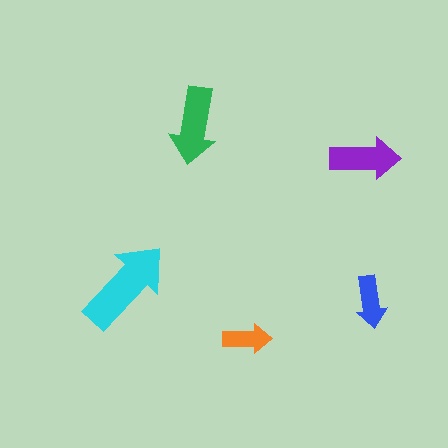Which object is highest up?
The green arrow is topmost.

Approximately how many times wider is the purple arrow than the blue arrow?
About 1.5 times wider.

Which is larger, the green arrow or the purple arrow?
The green one.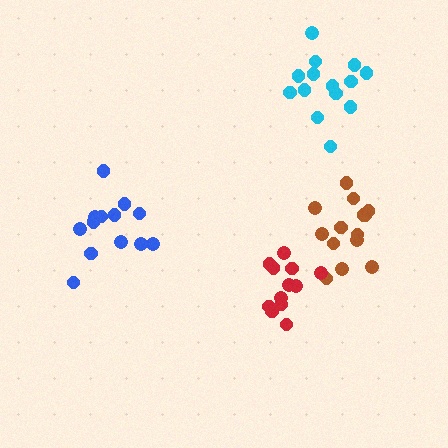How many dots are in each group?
Group 1: 14 dots, Group 2: 13 dots, Group 3: 14 dots, Group 4: 12 dots (53 total).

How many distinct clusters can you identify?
There are 4 distinct clusters.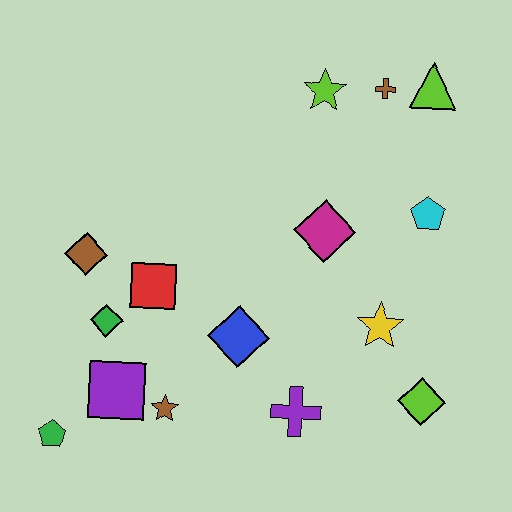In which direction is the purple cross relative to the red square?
The purple cross is to the right of the red square.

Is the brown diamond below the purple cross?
No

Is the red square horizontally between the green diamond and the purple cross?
Yes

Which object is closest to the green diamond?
The red square is closest to the green diamond.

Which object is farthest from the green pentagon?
The lime triangle is farthest from the green pentagon.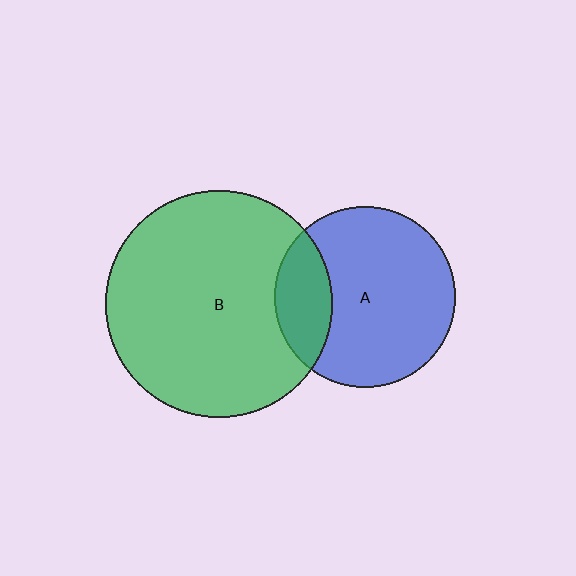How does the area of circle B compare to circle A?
Approximately 1.6 times.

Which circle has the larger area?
Circle B (green).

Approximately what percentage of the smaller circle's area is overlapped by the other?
Approximately 20%.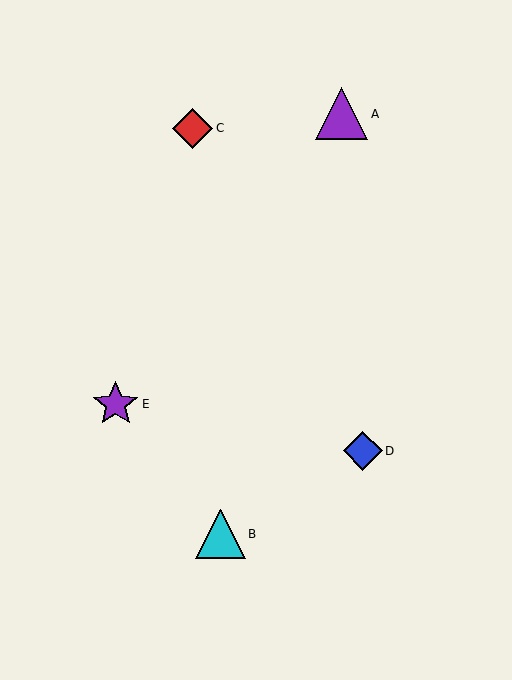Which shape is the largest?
The purple triangle (labeled A) is the largest.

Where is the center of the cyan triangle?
The center of the cyan triangle is at (220, 534).